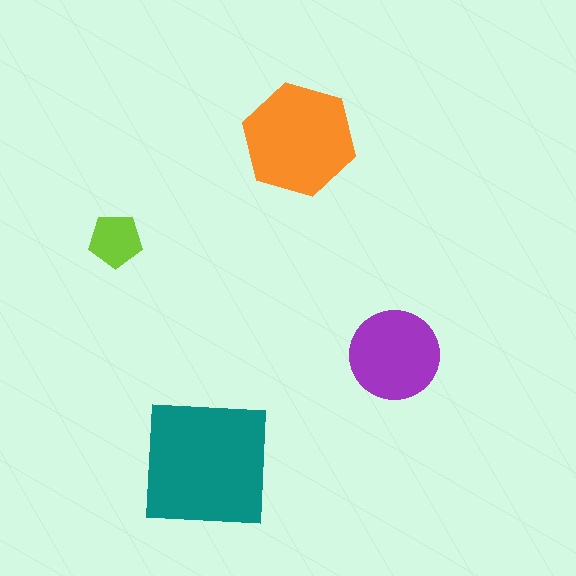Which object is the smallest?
The lime pentagon.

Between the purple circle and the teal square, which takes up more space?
The teal square.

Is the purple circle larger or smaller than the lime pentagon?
Larger.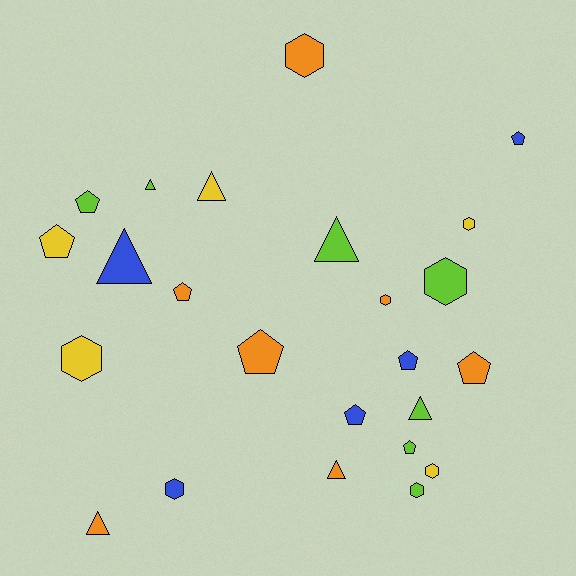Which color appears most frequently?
Lime, with 7 objects.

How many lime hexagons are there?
There are 2 lime hexagons.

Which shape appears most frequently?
Pentagon, with 9 objects.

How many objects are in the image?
There are 24 objects.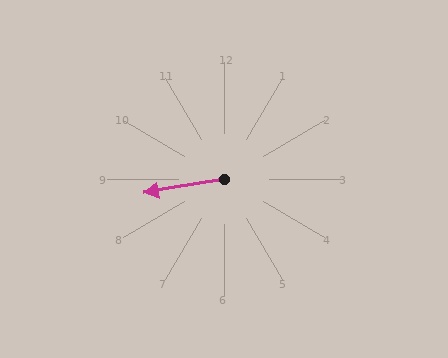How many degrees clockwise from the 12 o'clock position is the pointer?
Approximately 260 degrees.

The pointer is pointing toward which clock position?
Roughly 9 o'clock.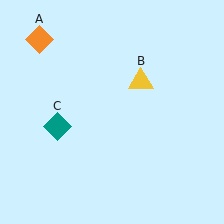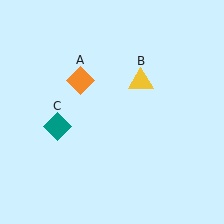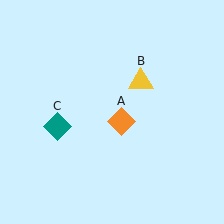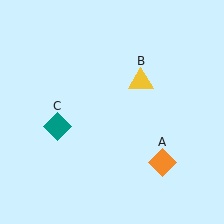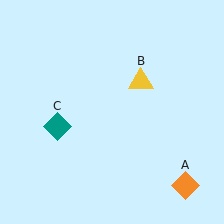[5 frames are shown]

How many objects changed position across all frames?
1 object changed position: orange diamond (object A).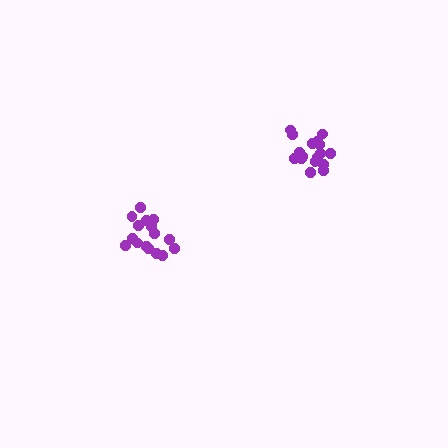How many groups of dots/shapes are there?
There are 2 groups.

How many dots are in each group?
Group 1: 17 dots, Group 2: 16 dots (33 total).